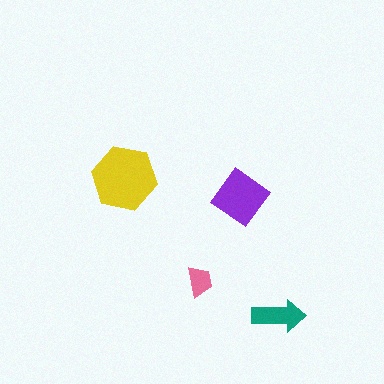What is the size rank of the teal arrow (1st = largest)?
3rd.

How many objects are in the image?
There are 4 objects in the image.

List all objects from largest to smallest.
The yellow hexagon, the purple diamond, the teal arrow, the pink trapezoid.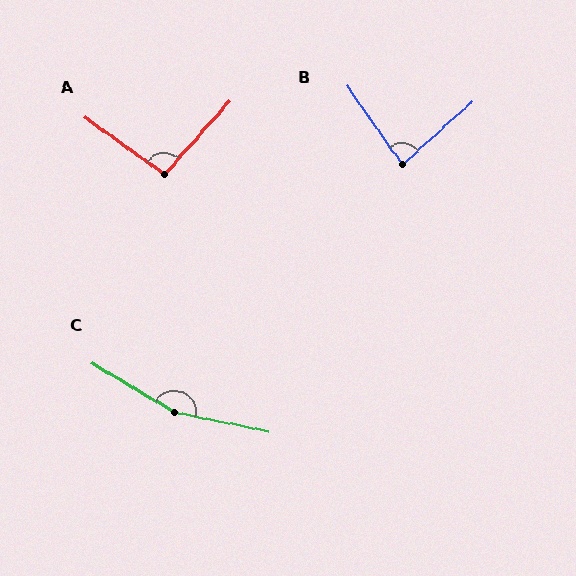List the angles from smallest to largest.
B (83°), A (96°), C (161°).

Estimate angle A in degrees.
Approximately 96 degrees.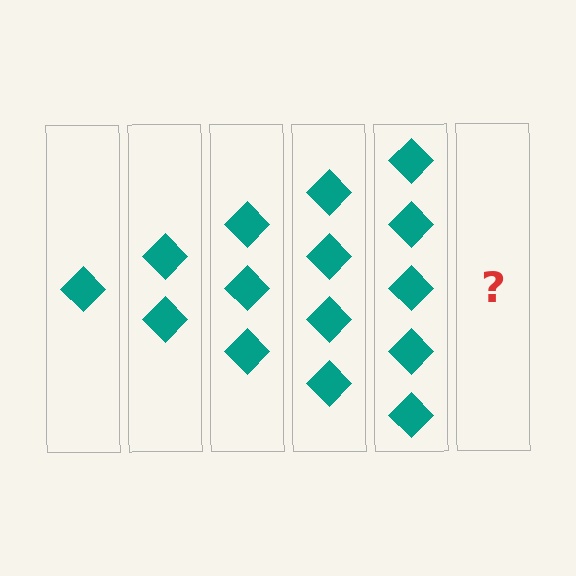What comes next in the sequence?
The next element should be 6 diamonds.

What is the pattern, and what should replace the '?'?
The pattern is that each step adds one more diamond. The '?' should be 6 diamonds.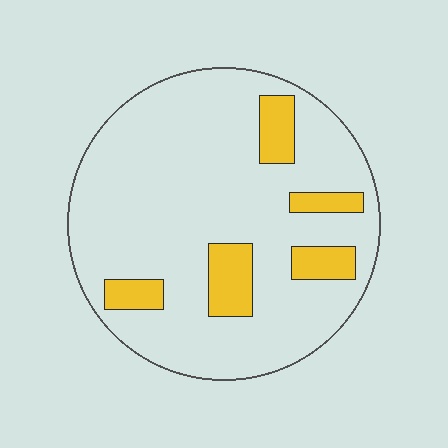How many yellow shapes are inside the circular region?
5.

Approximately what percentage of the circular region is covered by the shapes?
Approximately 15%.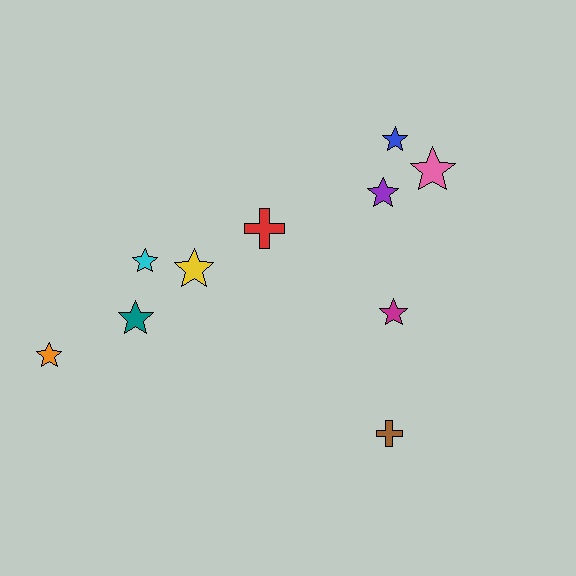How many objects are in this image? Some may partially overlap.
There are 10 objects.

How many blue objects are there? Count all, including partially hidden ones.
There is 1 blue object.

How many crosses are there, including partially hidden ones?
There are 2 crosses.